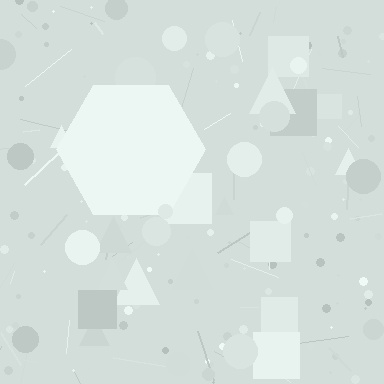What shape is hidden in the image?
A hexagon is hidden in the image.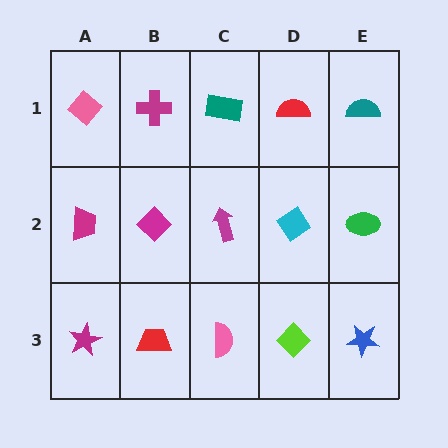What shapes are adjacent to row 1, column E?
A green ellipse (row 2, column E), a red semicircle (row 1, column D).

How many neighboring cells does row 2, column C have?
4.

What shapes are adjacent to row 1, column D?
A cyan diamond (row 2, column D), a teal rectangle (row 1, column C), a teal semicircle (row 1, column E).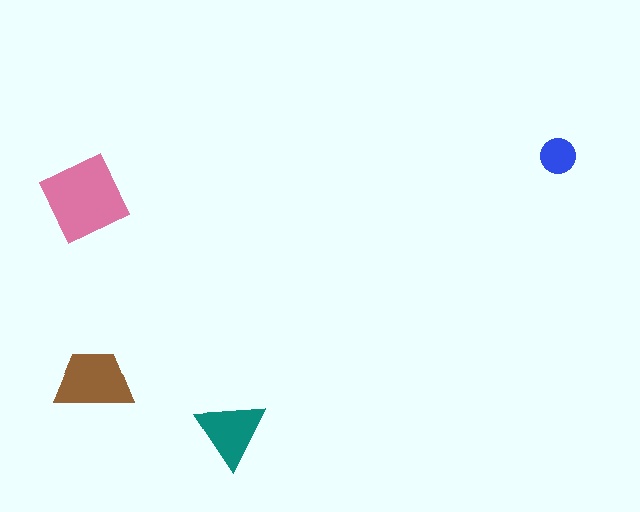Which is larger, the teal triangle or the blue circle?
The teal triangle.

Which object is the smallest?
The blue circle.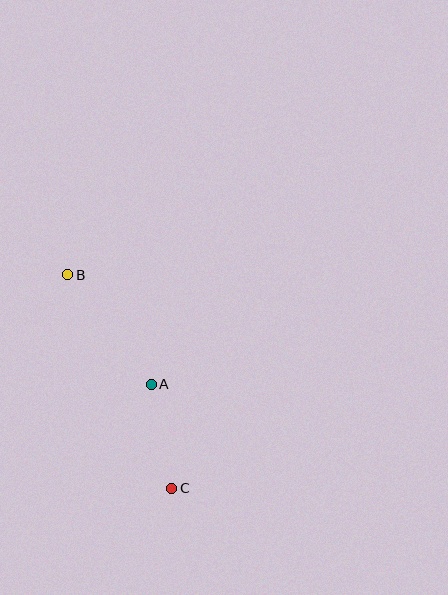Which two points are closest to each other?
Points A and C are closest to each other.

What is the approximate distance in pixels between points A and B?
The distance between A and B is approximately 137 pixels.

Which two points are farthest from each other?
Points B and C are farthest from each other.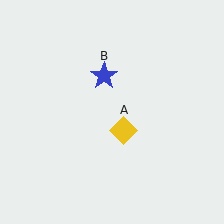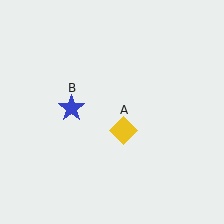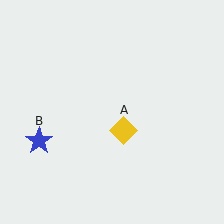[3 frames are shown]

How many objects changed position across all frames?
1 object changed position: blue star (object B).